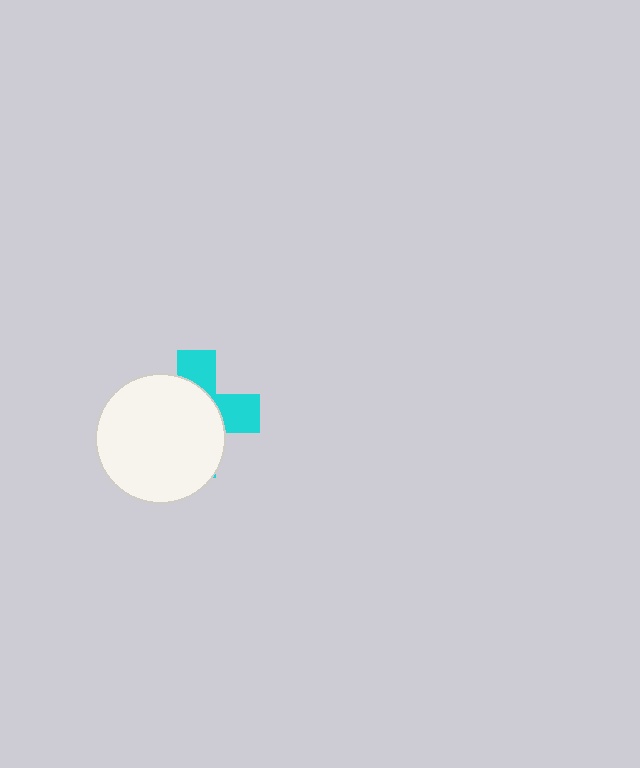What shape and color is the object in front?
The object in front is a white circle.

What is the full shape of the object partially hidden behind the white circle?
The partially hidden object is a cyan cross.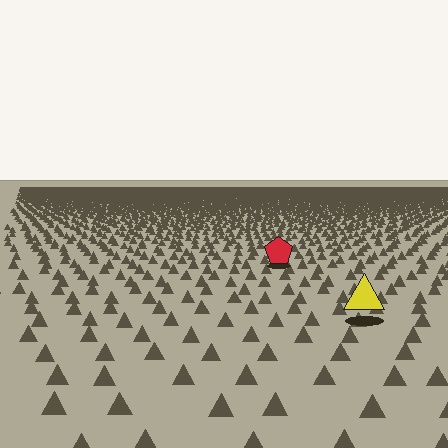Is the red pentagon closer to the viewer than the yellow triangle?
No. The yellow triangle is closer — you can tell from the texture gradient: the ground texture is coarser near it.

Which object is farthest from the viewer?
The red pentagon is farthest from the viewer. It appears smaller and the ground texture around it is denser.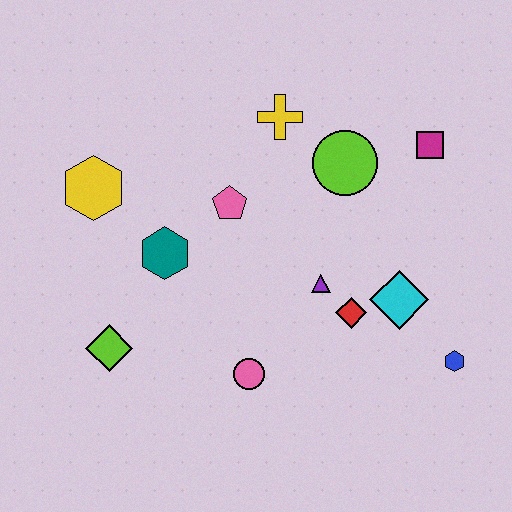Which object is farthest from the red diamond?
The yellow hexagon is farthest from the red diamond.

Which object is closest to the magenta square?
The lime circle is closest to the magenta square.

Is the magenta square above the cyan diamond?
Yes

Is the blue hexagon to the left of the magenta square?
No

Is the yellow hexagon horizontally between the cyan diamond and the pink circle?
No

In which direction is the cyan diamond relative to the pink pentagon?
The cyan diamond is to the right of the pink pentagon.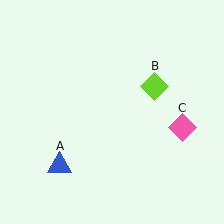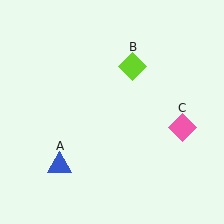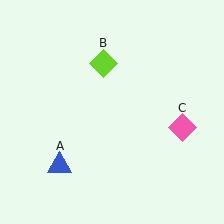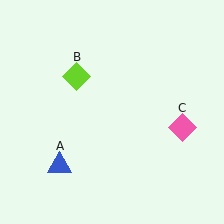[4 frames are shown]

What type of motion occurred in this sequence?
The lime diamond (object B) rotated counterclockwise around the center of the scene.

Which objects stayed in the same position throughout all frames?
Blue triangle (object A) and pink diamond (object C) remained stationary.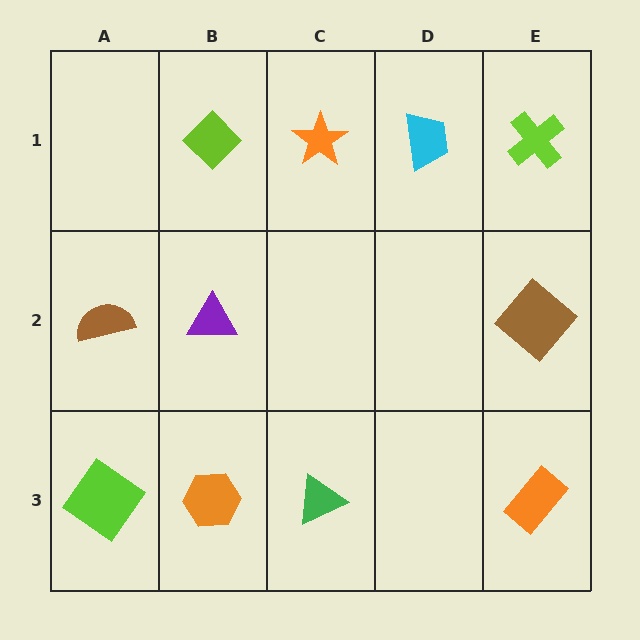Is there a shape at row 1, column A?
No, that cell is empty.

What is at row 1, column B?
A lime diamond.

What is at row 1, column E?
A lime cross.